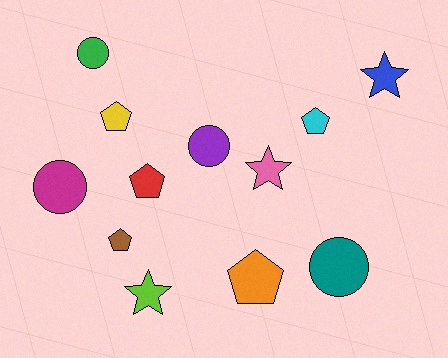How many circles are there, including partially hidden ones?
There are 4 circles.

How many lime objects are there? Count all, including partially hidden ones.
There is 1 lime object.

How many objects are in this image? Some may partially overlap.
There are 12 objects.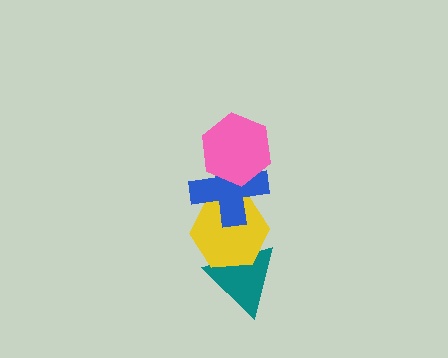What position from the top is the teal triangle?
The teal triangle is 4th from the top.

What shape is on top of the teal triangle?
The yellow hexagon is on top of the teal triangle.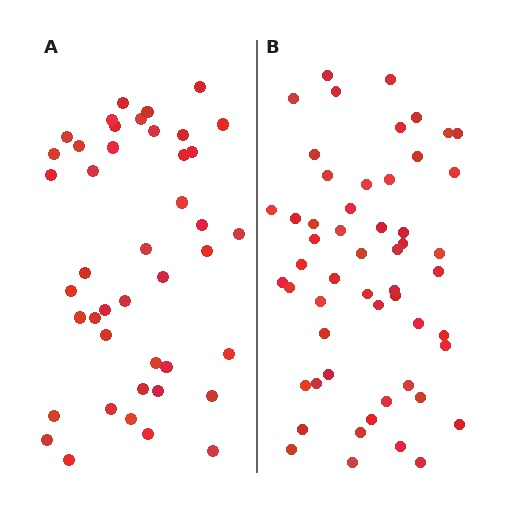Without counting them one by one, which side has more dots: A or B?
Region B (the right region) has more dots.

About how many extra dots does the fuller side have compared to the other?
Region B has roughly 12 or so more dots than region A.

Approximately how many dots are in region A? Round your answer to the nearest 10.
About 40 dots. (The exact count is 43, which rounds to 40.)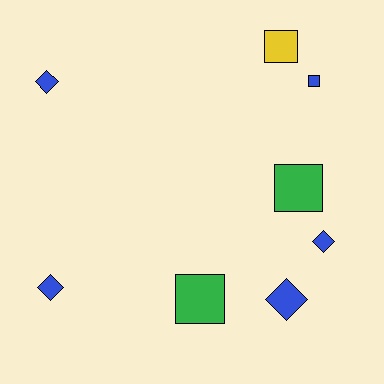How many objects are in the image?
There are 8 objects.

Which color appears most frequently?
Blue, with 5 objects.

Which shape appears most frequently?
Square, with 4 objects.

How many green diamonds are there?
There are no green diamonds.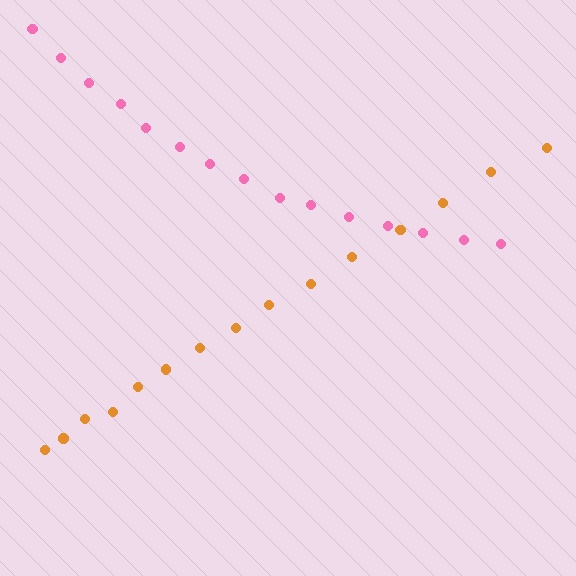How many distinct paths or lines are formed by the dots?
There are 2 distinct paths.